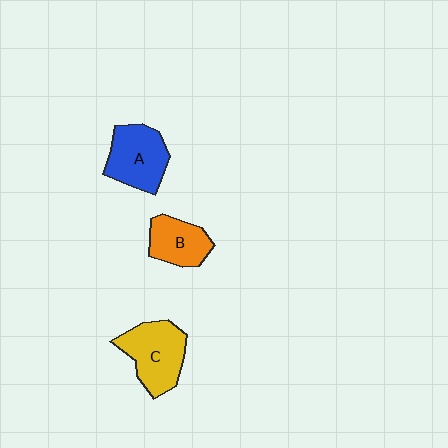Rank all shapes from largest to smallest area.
From largest to smallest: C (yellow), A (blue), B (orange).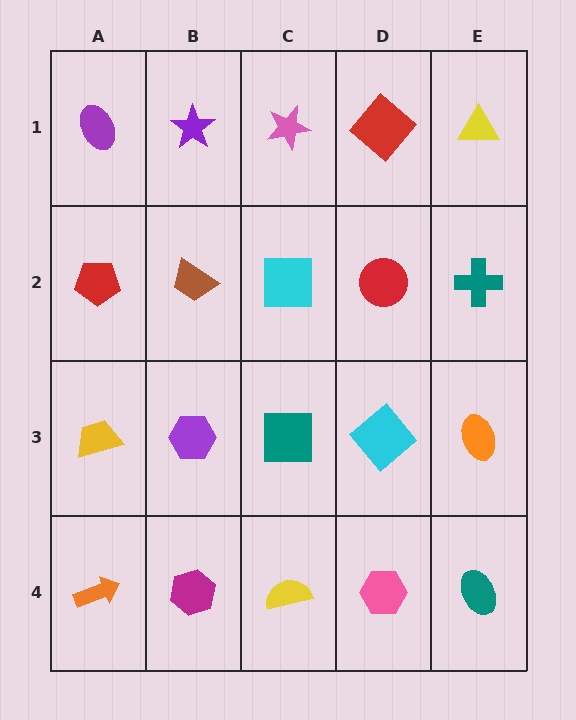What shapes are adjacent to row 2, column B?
A purple star (row 1, column B), a purple hexagon (row 3, column B), a red pentagon (row 2, column A), a cyan square (row 2, column C).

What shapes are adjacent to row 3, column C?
A cyan square (row 2, column C), a yellow semicircle (row 4, column C), a purple hexagon (row 3, column B), a cyan diamond (row 3, column D).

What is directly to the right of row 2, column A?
A brown trapezoid.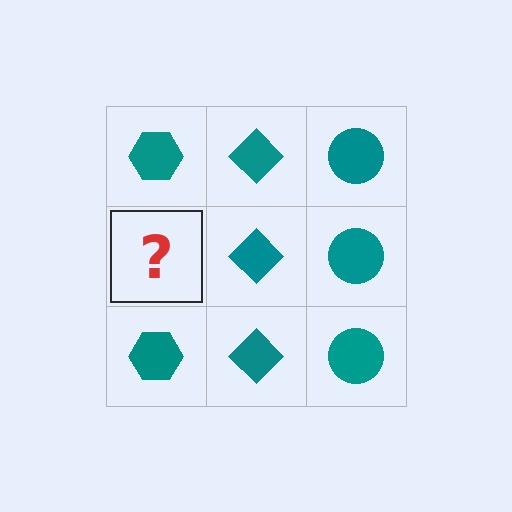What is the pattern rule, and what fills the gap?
The rule is that each column has a consistent shape. The gap should be filled with a teal hexagon.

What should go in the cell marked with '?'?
The missing cell should contain a teal hexagon.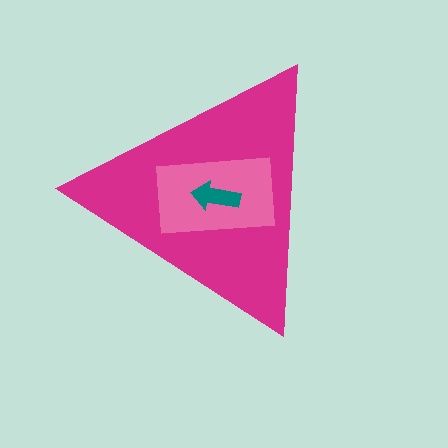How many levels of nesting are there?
3.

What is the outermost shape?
The magenta triangle.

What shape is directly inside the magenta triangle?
The pink rectangle.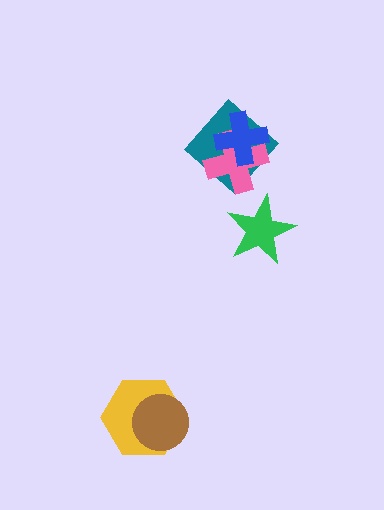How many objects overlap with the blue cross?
2 objects overlap with the blue cross.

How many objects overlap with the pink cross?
2 objects overlap with the pink cross.